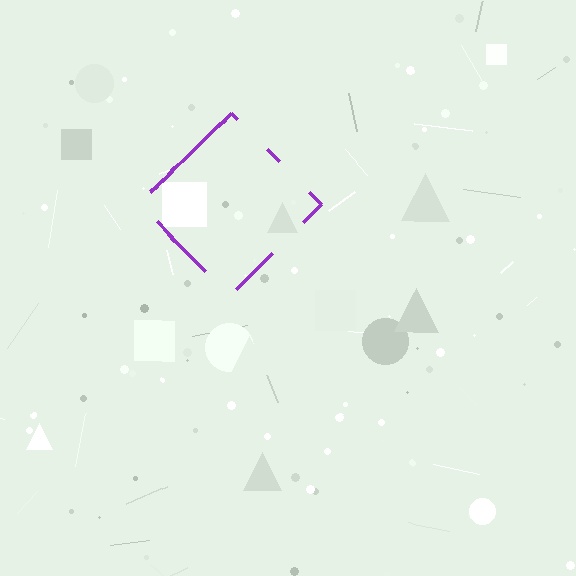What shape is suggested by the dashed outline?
The dashed outline suggests a diamond.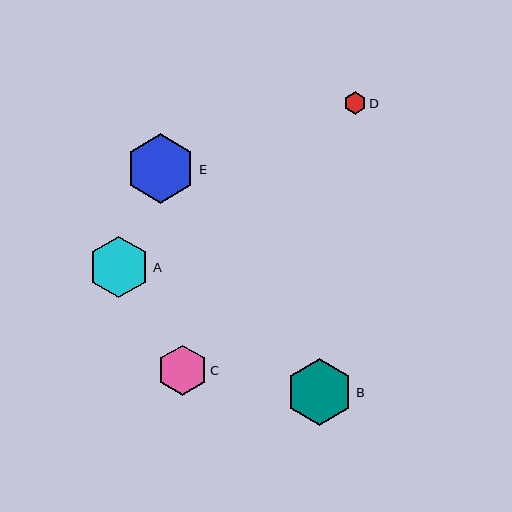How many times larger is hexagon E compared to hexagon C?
Hexagon E is approximately 1.4 times the size of hexagon C.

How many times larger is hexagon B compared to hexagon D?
Hexagon B is approximately 2.9 times the size of hexagon D.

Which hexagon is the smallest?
Hexagon D is the smallest with a size of approximately 23 pixels.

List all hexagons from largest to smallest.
From largest to smallest: E, B, A, C, D.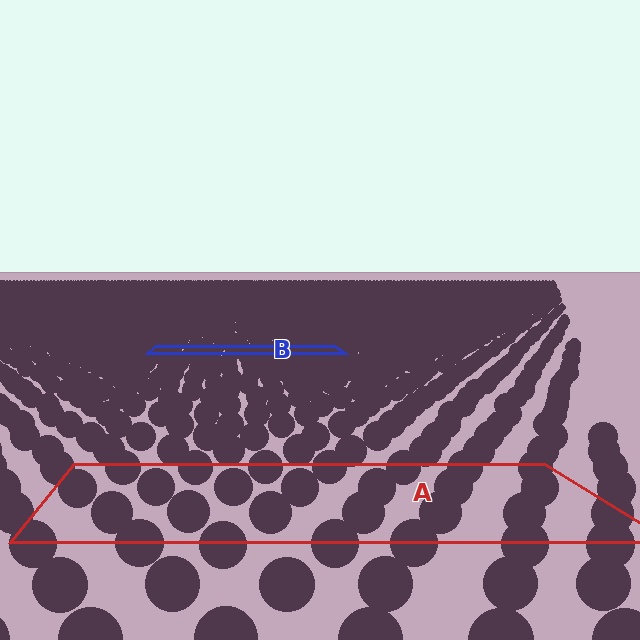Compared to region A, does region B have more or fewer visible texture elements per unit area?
Region B has more texture elements per unit area — they are packed more densely because it is farther away.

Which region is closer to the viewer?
Region A is closer. The texture elements there are larger and more spread out.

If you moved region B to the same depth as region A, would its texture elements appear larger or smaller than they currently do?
They would appear larger. At a closer depth, the same texture elements are projected at a bigger on-screen size.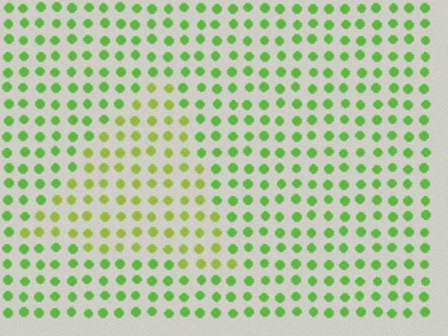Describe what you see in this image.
The image is filled with small lime elements in a uniform arrangement. A triangle-shaped region is visible where the elements are tinted to a slightly different hue, forming a subtle color boundary.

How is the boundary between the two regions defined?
The boundary is defined purely by a slight shift in hue (about 28 degrees). Spacing, size, and orientation are identical on both sides.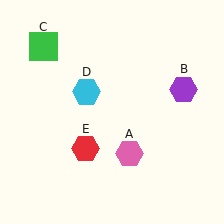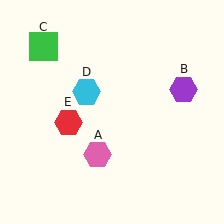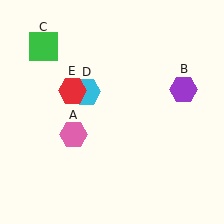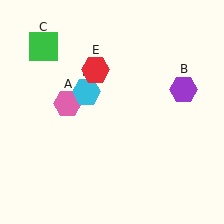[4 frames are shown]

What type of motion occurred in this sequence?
The pink hexagon (object A), red hexagon (object E) rotated clockwise around the center of the scene.